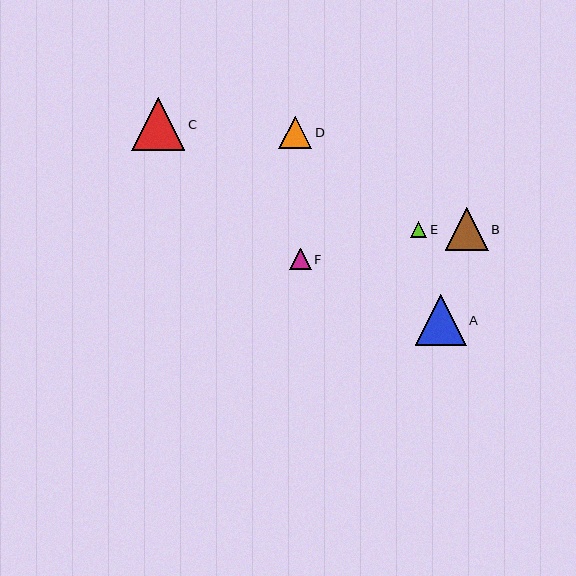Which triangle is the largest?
Triangle C is the largest with a size of approximately 53 pixels.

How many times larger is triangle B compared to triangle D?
Triangle B is approximately 1.3 times the size of triangle D.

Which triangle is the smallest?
Triangle E is the smallest with a size of approximately 16 pixels.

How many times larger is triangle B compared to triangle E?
Triangle B is approximately 2.7 times the size of triangle E.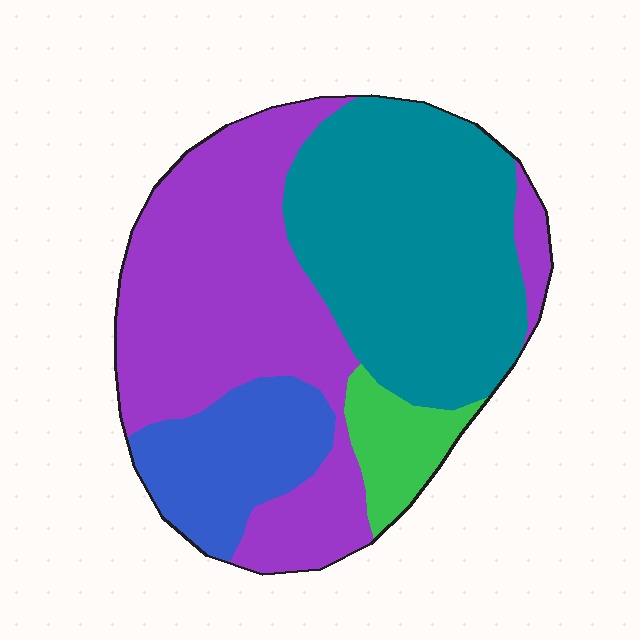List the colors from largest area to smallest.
From largest to smallest: purple, teal, blue, green.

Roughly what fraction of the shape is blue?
Blue takes up about one eighth (1/8) of the shape.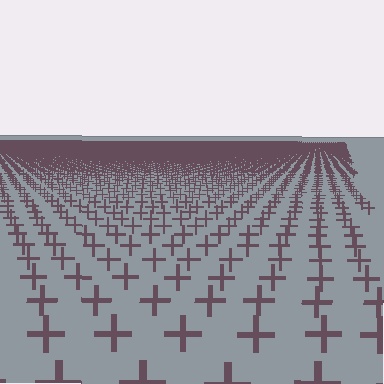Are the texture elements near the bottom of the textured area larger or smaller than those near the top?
Larger. Near the bottom, elements are closer to the viewer and appear at a bigger on-screen size.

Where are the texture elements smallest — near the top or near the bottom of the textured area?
Near the top.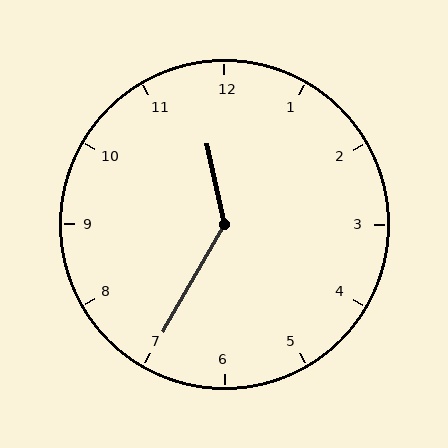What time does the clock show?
11:35.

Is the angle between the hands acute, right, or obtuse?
It is obtuse.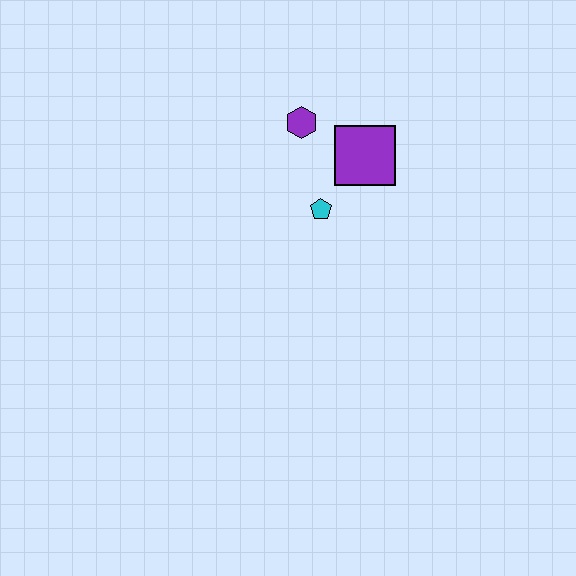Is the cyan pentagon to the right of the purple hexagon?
Yes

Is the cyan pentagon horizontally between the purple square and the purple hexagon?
Yes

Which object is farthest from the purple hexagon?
The cyan pentagon is farthest from the purple hexagon.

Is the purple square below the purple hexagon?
Yes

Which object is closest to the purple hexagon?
The purple square is closest to the purple hexagon.